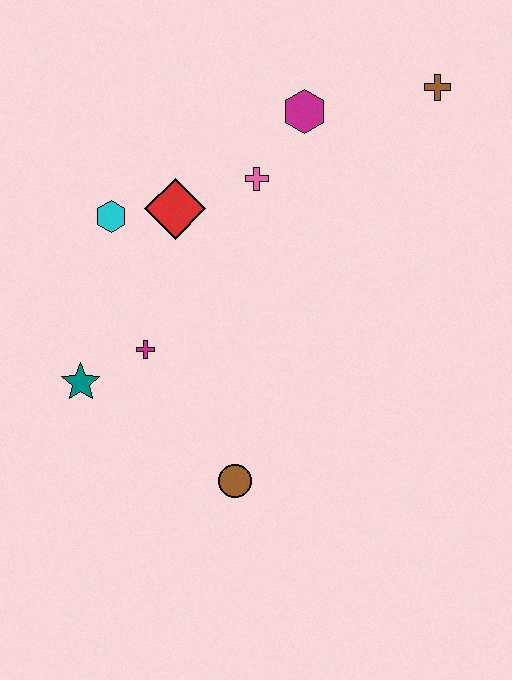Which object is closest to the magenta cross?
The teal star is closest to the magenta cross.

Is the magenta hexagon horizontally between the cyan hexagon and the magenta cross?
No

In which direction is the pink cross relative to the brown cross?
The pink cross is to the left of the brown cross.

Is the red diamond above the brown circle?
Yes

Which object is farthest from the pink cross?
The brown circle is farthest from the pink cross.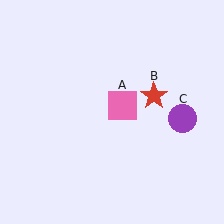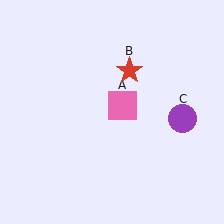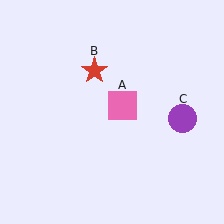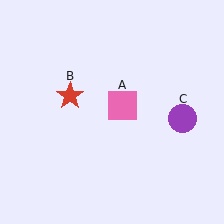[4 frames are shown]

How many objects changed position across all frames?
1 object changed position: red star (object B).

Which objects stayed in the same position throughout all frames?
Pink square (object A) and purple circle (object C) remained stationary.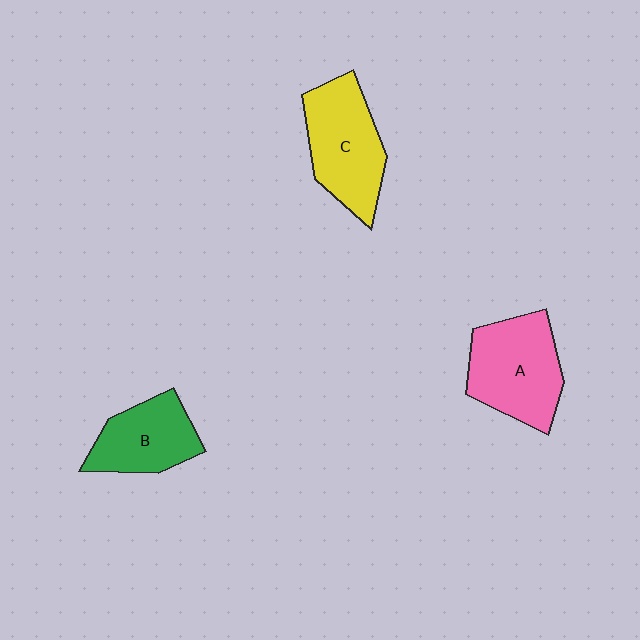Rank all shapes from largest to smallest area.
From largest to smallest: A (pink), C (yellow), B (green).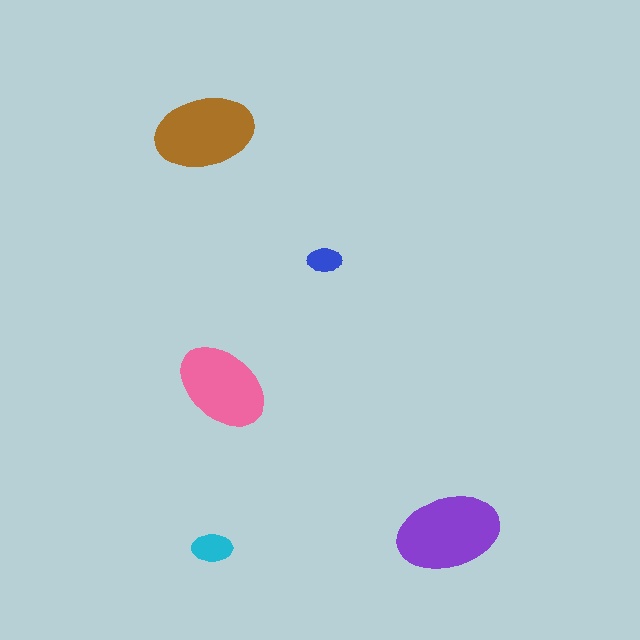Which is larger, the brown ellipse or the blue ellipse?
The brown one.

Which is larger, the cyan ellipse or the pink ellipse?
The pink one.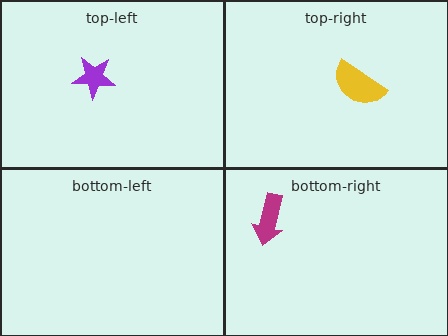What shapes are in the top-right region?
The yellow semicircle.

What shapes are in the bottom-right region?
The magenta arrow.